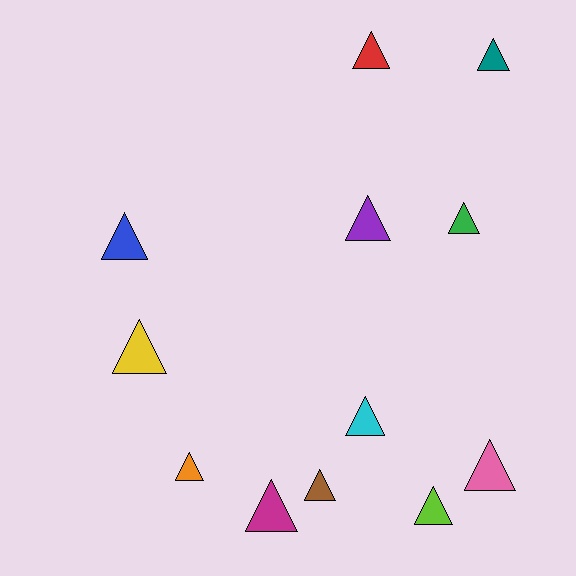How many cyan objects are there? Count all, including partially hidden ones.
There is 1 cyan object.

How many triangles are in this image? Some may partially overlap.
There are 12 triangles.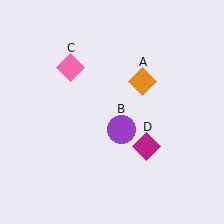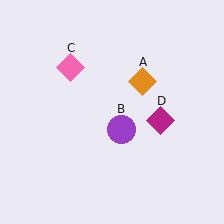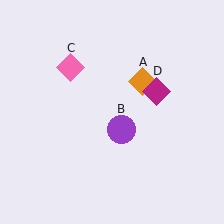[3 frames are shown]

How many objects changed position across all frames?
1 object changed position: magenta diamond (object D).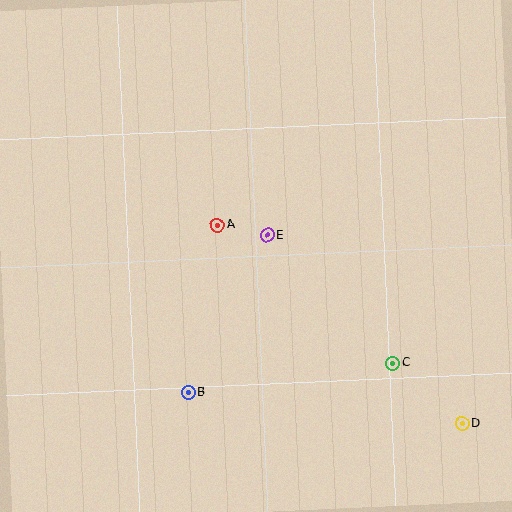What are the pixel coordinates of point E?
Point E is at (267, 235).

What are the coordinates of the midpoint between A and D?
The midpoint between A and D is at (340, 324).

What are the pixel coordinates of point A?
Point A is at (217, 225).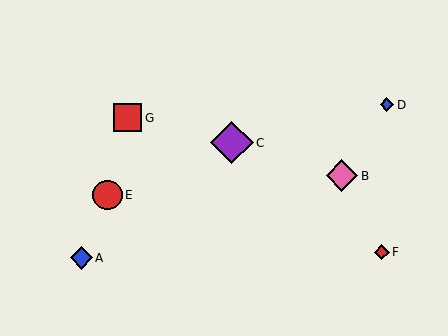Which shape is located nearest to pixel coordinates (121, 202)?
The red circle (labeled E) at (108, 195) is nearest to that location.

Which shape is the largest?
The purple diamond (labeled C) is the largest.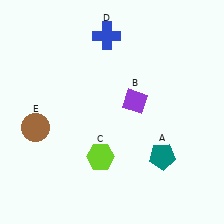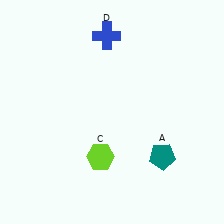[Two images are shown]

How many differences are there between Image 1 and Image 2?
There are 2 differences between the two images.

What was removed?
The purple diamond (B), the brown circle (E) were removed in Image 2.